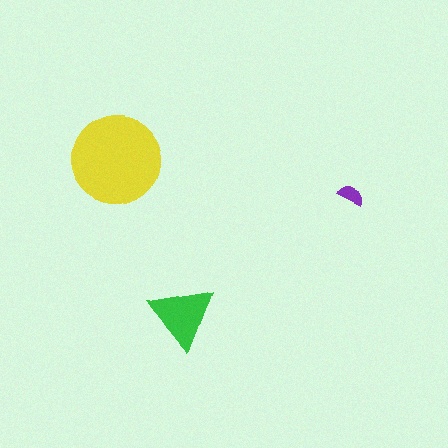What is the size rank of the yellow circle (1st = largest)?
1st.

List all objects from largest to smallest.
The yellow circle, the green triangle, the purple semicircle.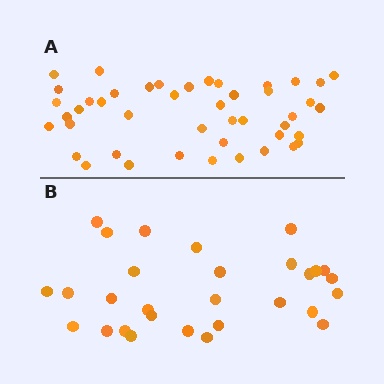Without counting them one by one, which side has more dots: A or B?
Region A (the top region) has more dots.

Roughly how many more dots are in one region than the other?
Region A has approximately 15 more dots than region B.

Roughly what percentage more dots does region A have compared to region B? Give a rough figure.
About 55% more.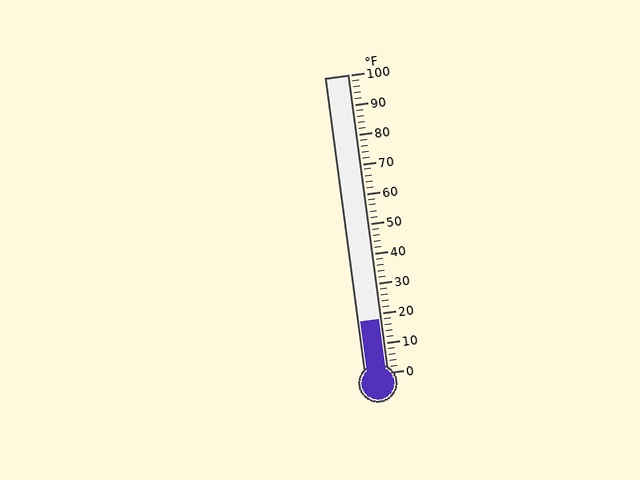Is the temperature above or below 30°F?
The temperature is below 30°F.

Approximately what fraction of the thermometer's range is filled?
The thermometer is filled to approximately 20% of its range.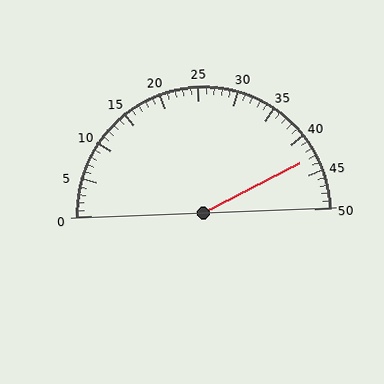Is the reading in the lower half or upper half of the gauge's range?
The reading is in the upper half of the range (0 to 50).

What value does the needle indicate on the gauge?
The needle indicates approximately 43.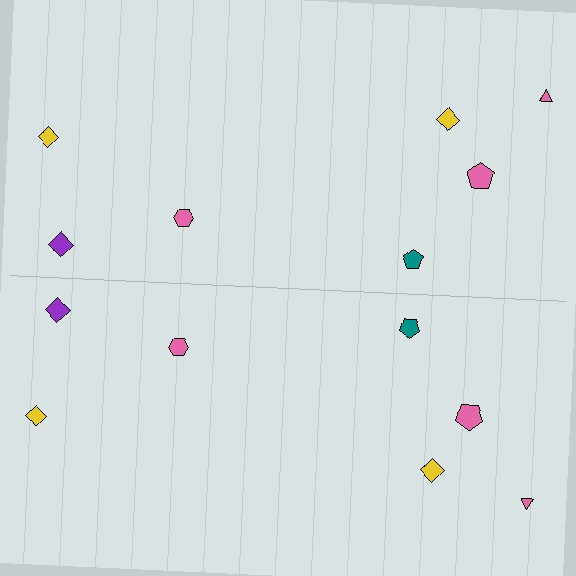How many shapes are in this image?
There are 14 shapes in this image.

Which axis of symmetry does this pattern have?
The pattern has a horizontal axis of symmetry running through the center of the image.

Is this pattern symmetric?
Yes, this pattern has bilateral (reflection) symmetry.